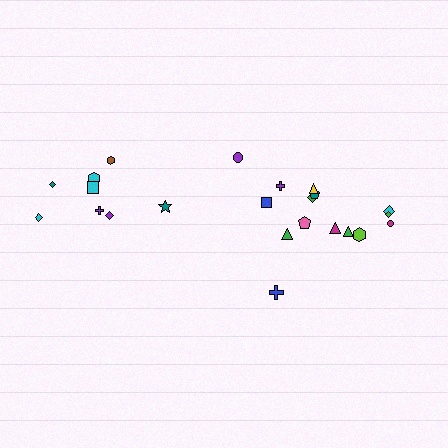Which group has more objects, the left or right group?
The right group.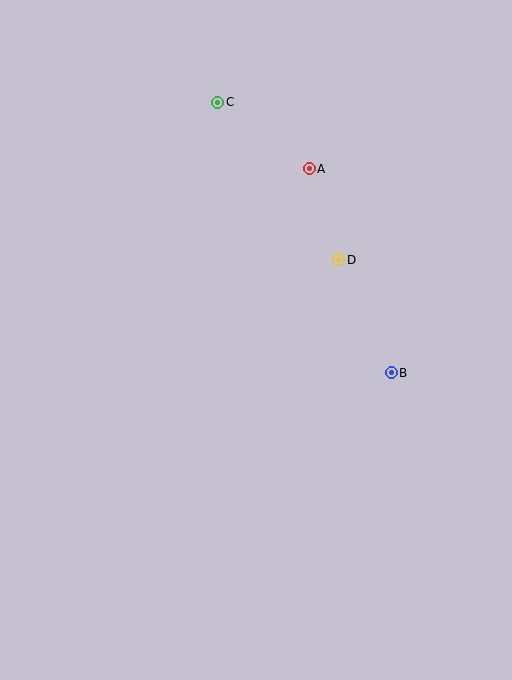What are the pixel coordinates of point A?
Point A is at (309, 169).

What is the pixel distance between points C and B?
The distance between C and B is 322 pixels.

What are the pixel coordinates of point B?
Point B is at (391, 373).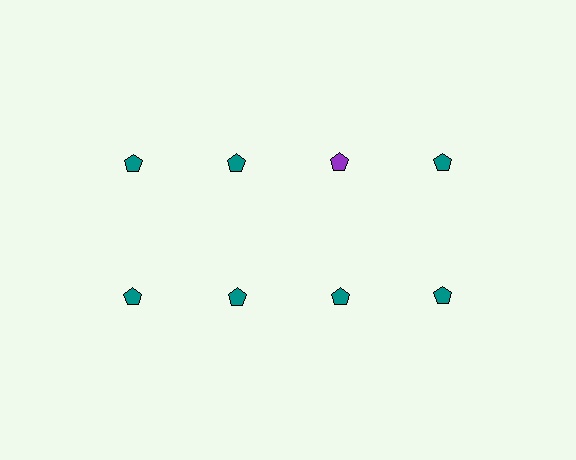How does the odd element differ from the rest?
It has a different color: purple instead of teal.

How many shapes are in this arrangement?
There are 8 shapes arranged in a grid pattern.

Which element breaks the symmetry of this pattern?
The purple pentagon in the top row, center column breaks the symmetry. All other shapes are teal pentagons.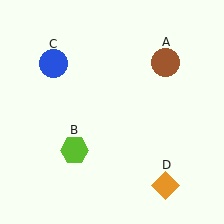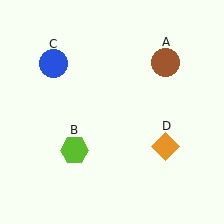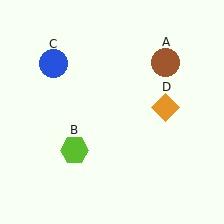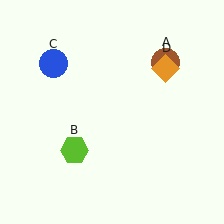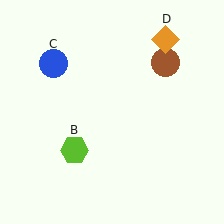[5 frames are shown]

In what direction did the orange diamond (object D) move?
The orange diamond (object D) moved up.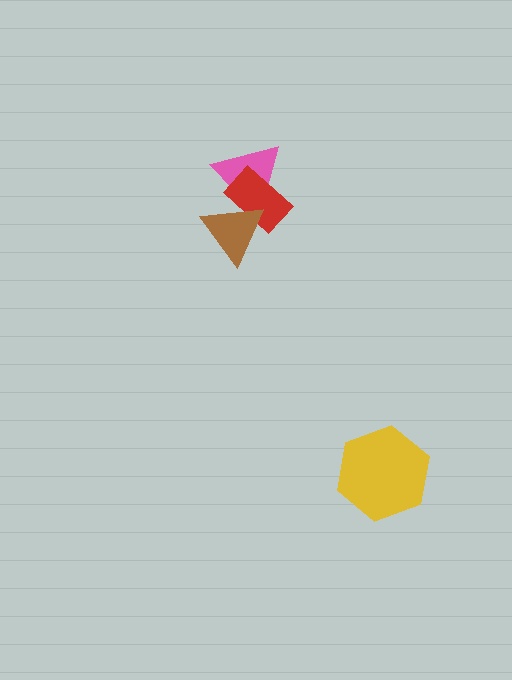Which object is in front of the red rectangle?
The brown triangle is in front of the red rectangle.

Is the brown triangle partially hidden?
No, no other shape covers it.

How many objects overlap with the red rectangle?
2 objects overlap with the red rectangle.